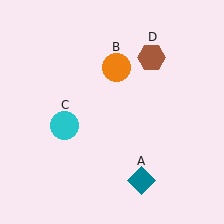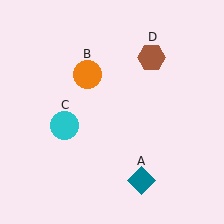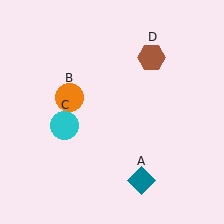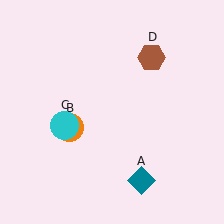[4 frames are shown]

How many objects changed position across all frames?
1 object changed position: orange circle (object B).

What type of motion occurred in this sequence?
The orange circle (object B) rotated counterclockwise around the center of the scene.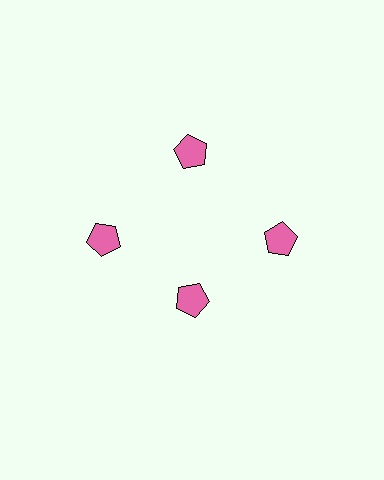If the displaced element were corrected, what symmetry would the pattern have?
It would have 4-fold rotational symmetry — the pattern would map onto itself every 90 degrees.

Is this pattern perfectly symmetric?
No. The 4 pink pentagons are arranged in a ring, but one element near the 6 o'clock position is pulled inward toward the center, breaking the 4-fold rotational symmetry.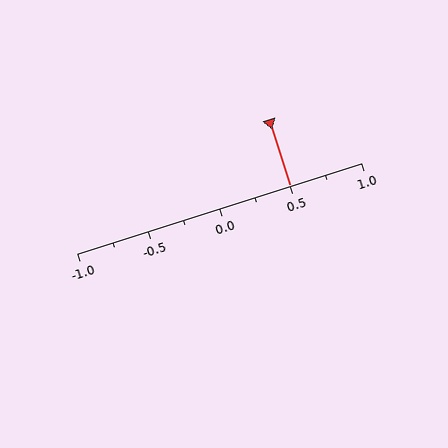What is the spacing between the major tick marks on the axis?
The major ticks are spaced 0.5 apart.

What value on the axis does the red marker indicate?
The marker indicates approximately 0.5.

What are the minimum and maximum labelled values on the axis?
The axis runs from -1.0 to 1.0.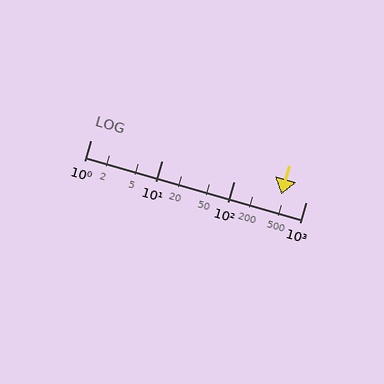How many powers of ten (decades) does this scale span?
The scale spans 3 decades, from 1 to 1000.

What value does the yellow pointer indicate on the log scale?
The pointer indicates approximately 460.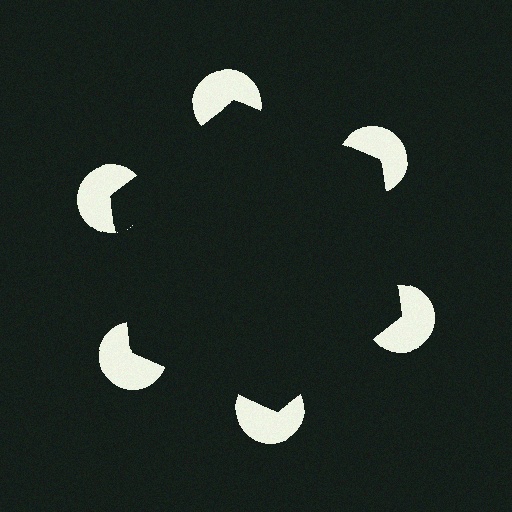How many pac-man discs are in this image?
There are 6 — one at each vertex of the illusory hexagon.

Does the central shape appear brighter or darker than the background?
It typically appears slightly darker than the background, even though no actual brightness change is drawn.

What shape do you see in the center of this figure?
An illusory hexagon — its edges are inferred from the aligned wedge cuts in the pac-man discs, not physically drawn.